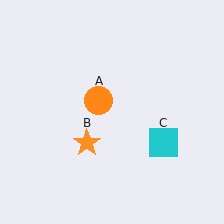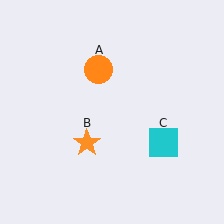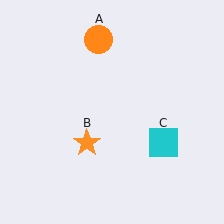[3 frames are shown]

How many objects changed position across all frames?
1 object changed position: orange circle (object A).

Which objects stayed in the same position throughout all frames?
Orange star (object B) and cyan square (object C) remained stationary.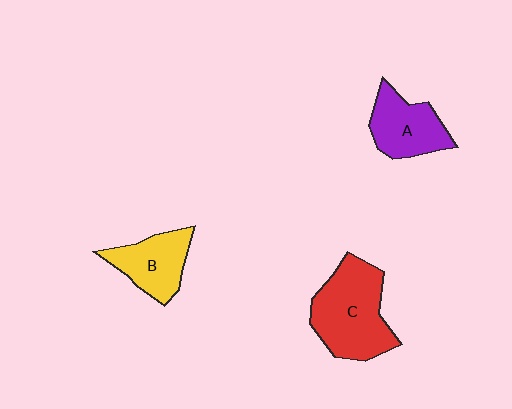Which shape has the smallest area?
Shape B (yellow).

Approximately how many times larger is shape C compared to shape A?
Approximately 1.5 times.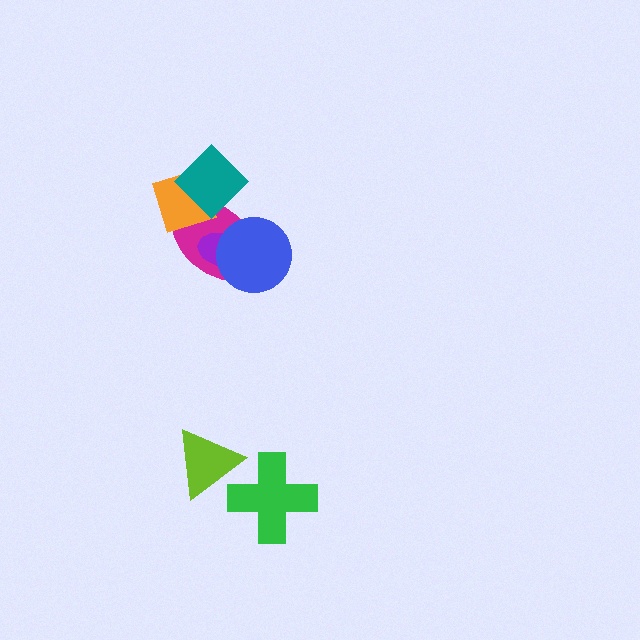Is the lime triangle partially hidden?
No, no other shape covers it.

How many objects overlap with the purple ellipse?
2 objects overlap with the purple ellipse.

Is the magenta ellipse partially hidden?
Yes, it is partially covered by another shape.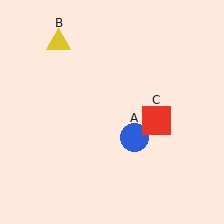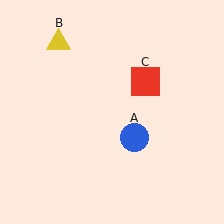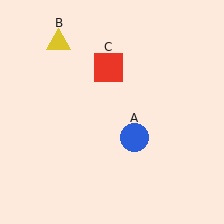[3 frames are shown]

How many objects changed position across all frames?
1 object changed position: red square (object C).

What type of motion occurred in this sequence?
The red square (object C) rotated counterclockwise around the center of the scene.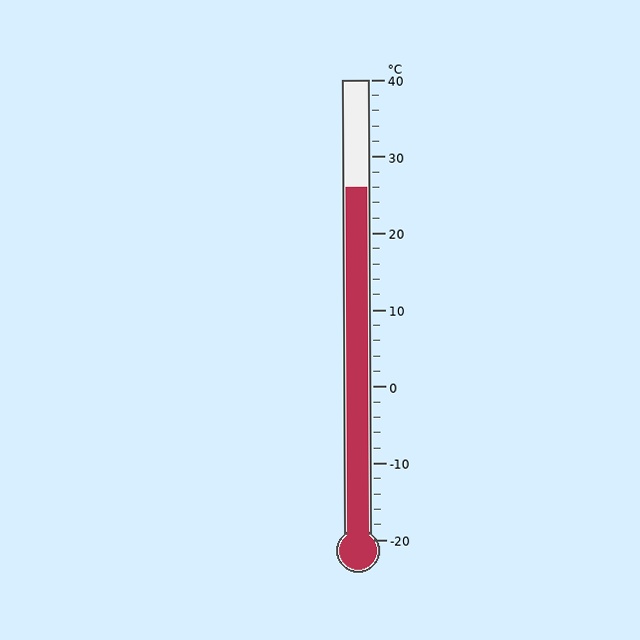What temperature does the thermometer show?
The thermometer shows approximately 26°C.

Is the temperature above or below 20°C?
The temperature is above 20°C.